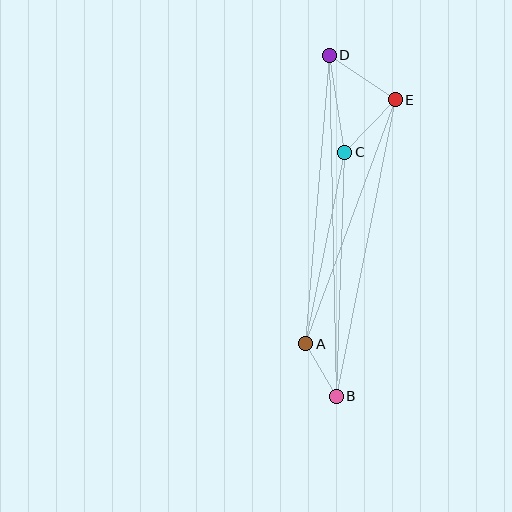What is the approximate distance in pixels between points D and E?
The distance between D and E is approximately 79 pixels.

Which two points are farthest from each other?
Points B and D are farthest from each other.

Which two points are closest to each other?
Points A and B are closest to each other.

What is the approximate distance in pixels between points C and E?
The distance between C and E is approximately 73 pixels.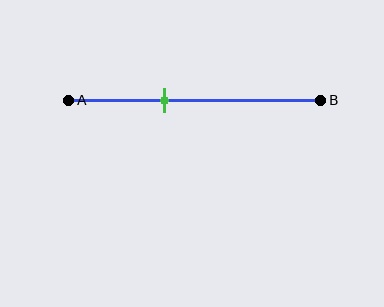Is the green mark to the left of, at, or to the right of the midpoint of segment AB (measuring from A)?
The green mark is to the left of the midpoint of segment AB.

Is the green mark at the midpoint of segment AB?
No, the mark is at about 40% from A, not at the 50% midpoint.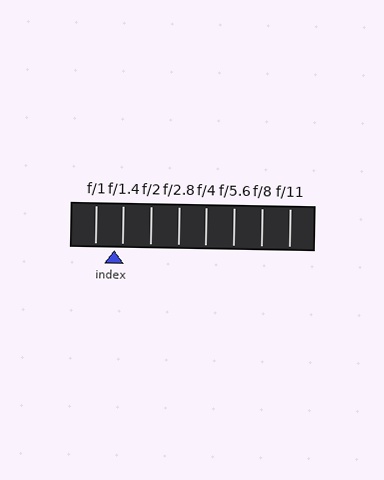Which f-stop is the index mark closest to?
The index mark is closest to f/1.4.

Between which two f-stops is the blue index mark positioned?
The index mark is between f/1 and f/1.4.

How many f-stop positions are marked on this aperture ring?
There are 8 f-stop positions marked.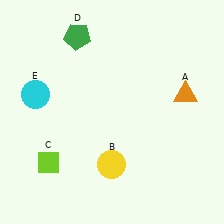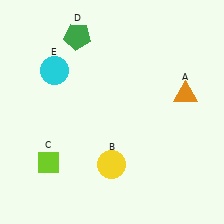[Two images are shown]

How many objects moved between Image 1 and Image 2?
1 object moved between the two images.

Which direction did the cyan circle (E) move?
The cyan circle (E) moved up.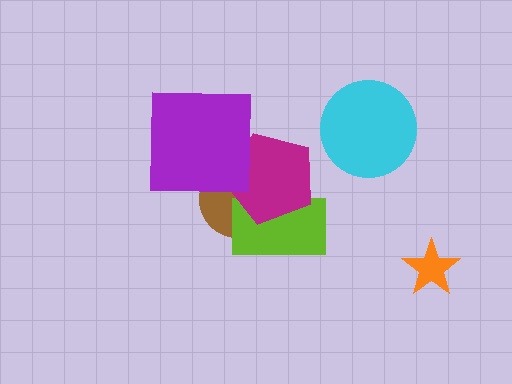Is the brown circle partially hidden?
Yes, it is partially covered by another shape.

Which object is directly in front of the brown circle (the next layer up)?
The lime rectangle is directly in front of the brown circle.